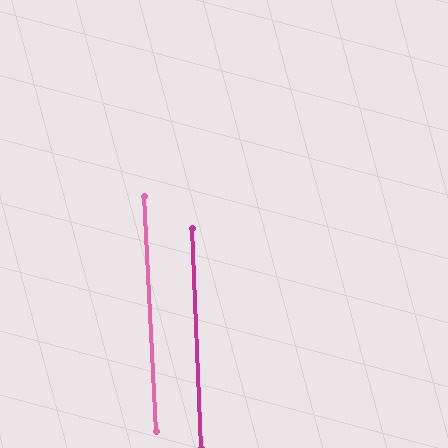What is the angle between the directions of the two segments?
Approximately 0 degrees.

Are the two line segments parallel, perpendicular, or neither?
Parallel — their directions differ by only 0.4°.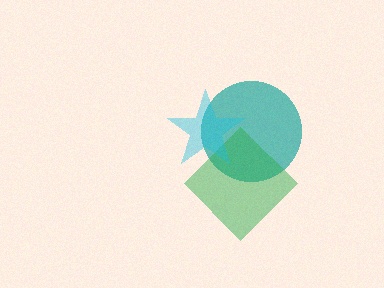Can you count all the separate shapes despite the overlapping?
Yes, there are 3 separate shapes.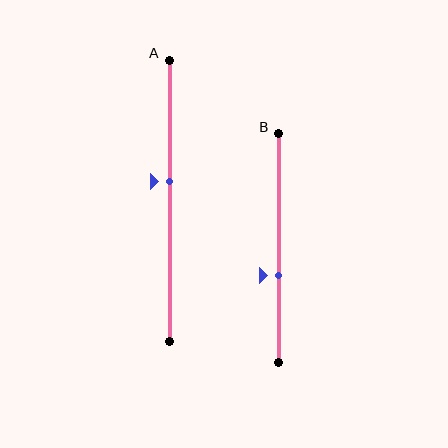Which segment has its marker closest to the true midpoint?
Segment A has its marker closest to the true midpoint.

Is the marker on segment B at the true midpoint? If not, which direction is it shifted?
No, the marker on segment B is shifted downward by about 12% of the segment length.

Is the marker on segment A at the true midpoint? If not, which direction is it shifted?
No, the marker on segment A is shifted upward by about 7% of the segment length.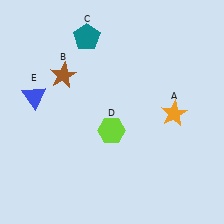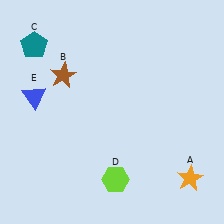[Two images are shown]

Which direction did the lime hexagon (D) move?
The lime hexagon (D) moved down.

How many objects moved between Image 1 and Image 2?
3 objects moved between the two images.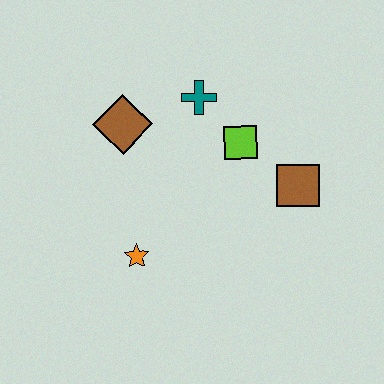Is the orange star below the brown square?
Yes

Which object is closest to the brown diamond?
The teal cross is closest to the brown diamond.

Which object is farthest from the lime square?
The orange star is farthest from the lime square.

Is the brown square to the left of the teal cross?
No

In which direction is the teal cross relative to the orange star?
The teal cross is above the orange star.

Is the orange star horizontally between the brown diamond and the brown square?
Yes